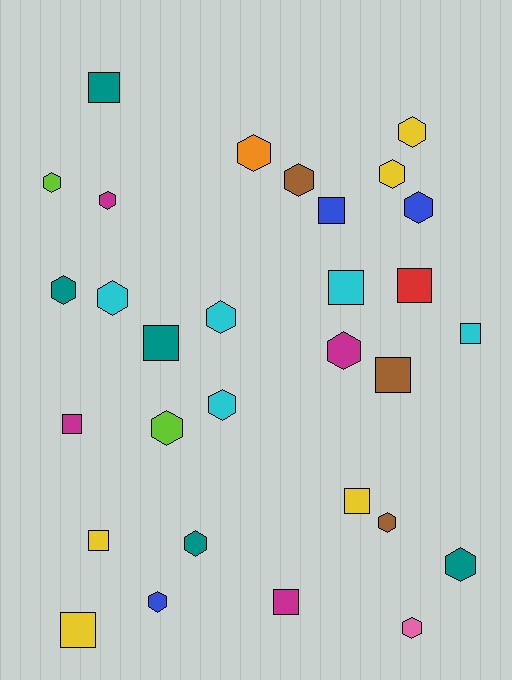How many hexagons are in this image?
There are 18 hexagons.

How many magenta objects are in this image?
There are 4 magenta objects.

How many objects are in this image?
There are 30 objects.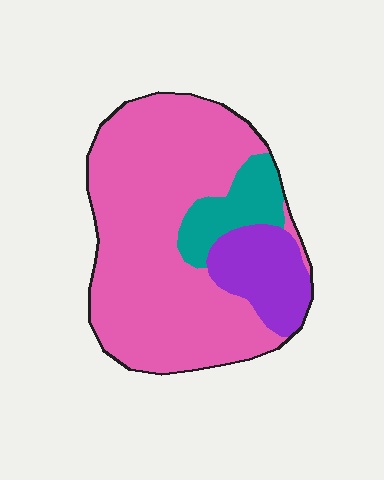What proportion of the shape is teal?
Teal takes up less than a quarter of the shape.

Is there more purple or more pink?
Pink.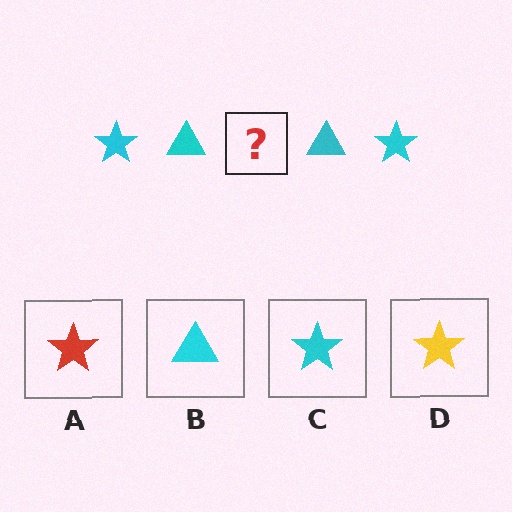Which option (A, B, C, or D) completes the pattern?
C.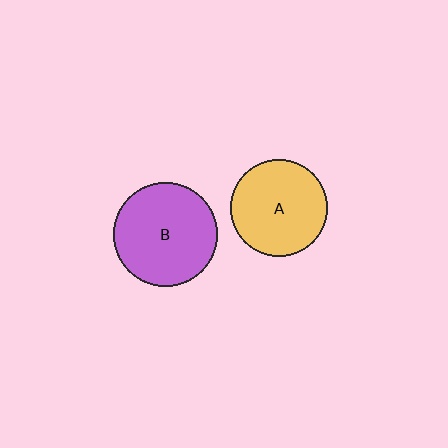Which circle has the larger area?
Circle B (purple).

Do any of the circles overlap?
No, none of the circles overlap.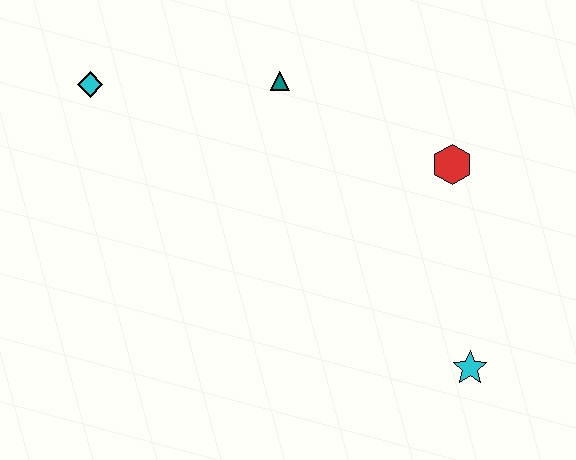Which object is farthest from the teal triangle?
The cyan star is farthest from the teal triangle.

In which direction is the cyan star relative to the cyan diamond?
The cyan star is to the right of the cyan diamond.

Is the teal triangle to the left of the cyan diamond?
No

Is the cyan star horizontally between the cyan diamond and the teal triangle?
No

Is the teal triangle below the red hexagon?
No